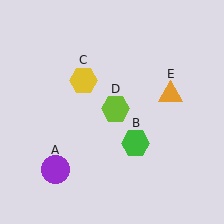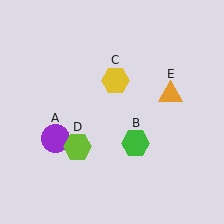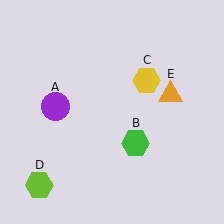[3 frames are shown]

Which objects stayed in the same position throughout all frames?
Green hexagon (object B) and orange triangle (object E) remained stationary.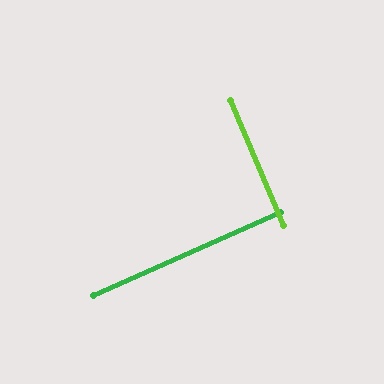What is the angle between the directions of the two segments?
Approximately 89 degrees.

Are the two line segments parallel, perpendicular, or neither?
Perpendicular — they meet at approximately 89°.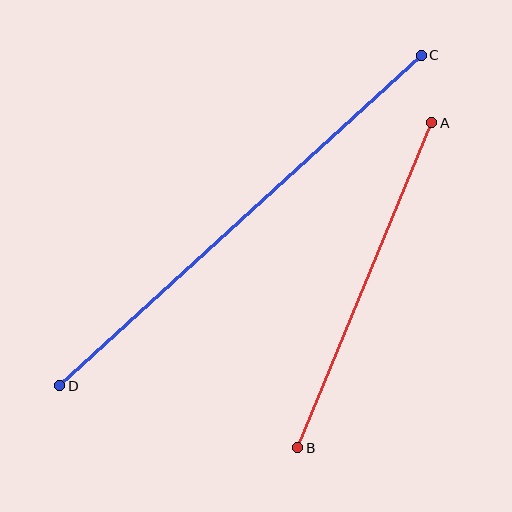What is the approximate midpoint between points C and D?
The midpoint is at approximately (240, 221) pixels.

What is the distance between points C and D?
The distance is approximately 490 pixels.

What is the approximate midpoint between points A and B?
The midpoint is at approximately (365, 285) pixels.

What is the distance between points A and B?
The distance is approximately 352 pixels.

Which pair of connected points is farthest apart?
Points C and D are farthest apart.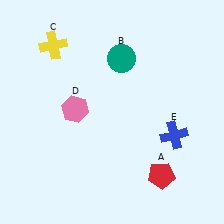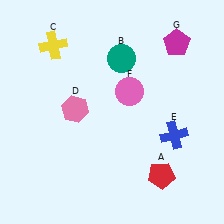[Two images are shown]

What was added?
A pink circle (F), a magenta pentagon (G) were added in Image 2.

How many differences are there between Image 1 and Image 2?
There are 2 differences between the two images.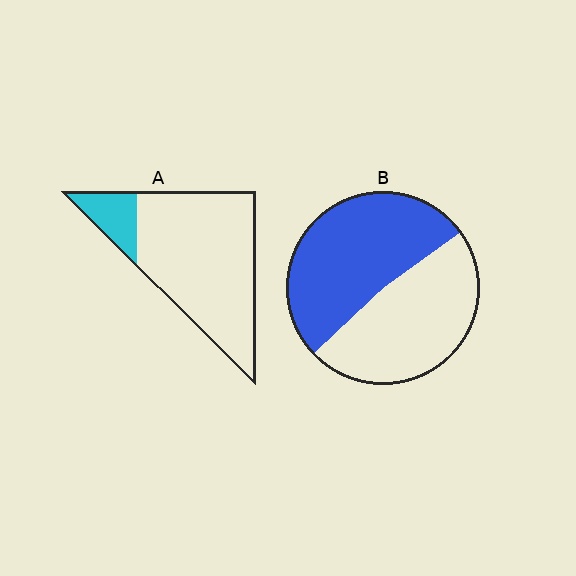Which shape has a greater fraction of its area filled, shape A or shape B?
Shape B.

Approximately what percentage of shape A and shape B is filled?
A is approximately 15% and B is approximately 50%.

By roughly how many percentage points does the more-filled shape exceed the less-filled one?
By roughly 35 percentage points (B over A).